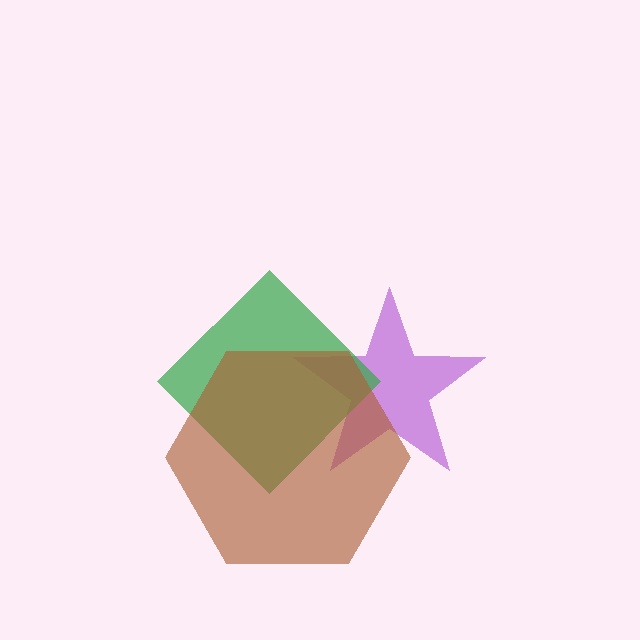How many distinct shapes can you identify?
There are 3 distinct shapes: a purple star, a green diamond, a brown hexagon.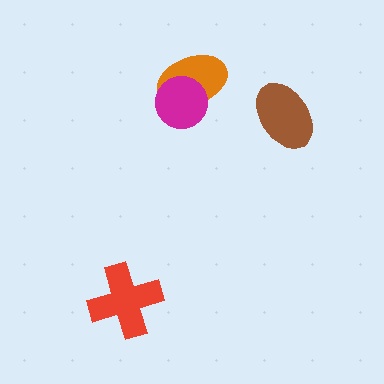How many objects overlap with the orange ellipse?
1 object overlaps with the orange ellipse.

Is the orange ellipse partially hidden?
Yes, it is partially covered by another shape.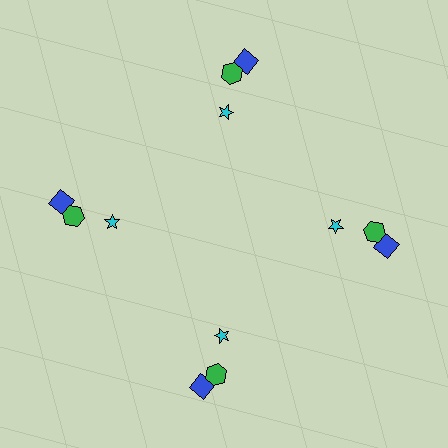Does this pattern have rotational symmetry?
Yes, this pattern has 4-fold rotational symmetry. It looks the same after rotating 90 degrees around the center.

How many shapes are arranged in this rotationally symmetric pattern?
There are 12 shapes, arranged in 4 groups of 3.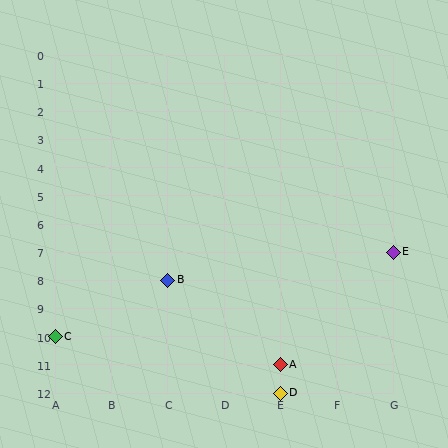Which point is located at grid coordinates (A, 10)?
Point C is at (A, 10).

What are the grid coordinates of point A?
Point A is at grid coordinates (E, 11).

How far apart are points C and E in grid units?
Points C and E are 6 columns and 3 rows apart (about 6.7 grid units diagonally).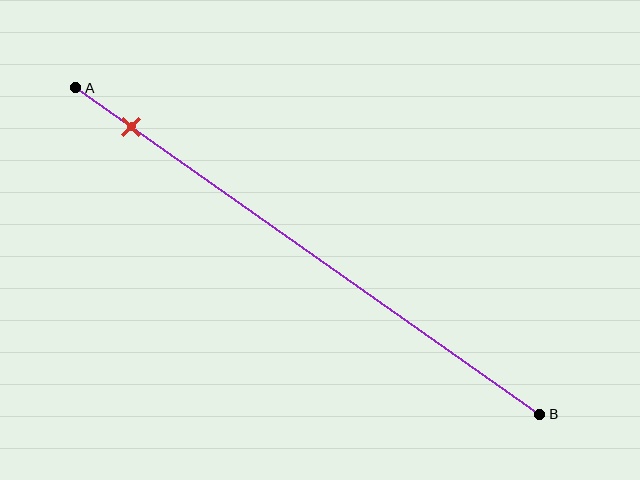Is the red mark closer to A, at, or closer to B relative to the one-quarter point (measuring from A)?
The red mark is closer to point A than the one-quarter point of segment AB.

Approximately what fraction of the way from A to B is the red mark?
The red mark is approximately 10% of the way from A to B.